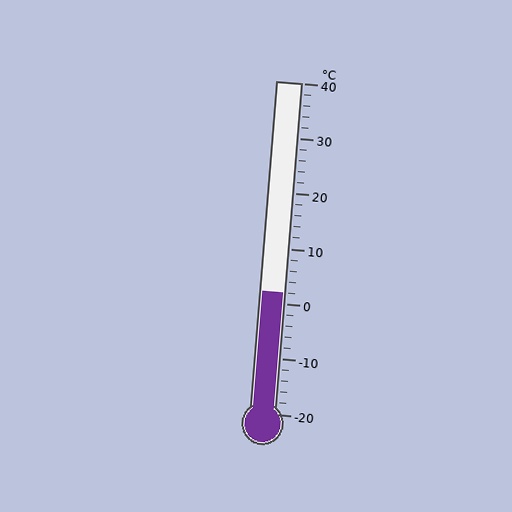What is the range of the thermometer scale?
The thermometer scale ranges from -20°C to 40°C.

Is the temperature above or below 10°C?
The temperature is below 10°C.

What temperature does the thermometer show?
The thermometer shows approximately 2°C.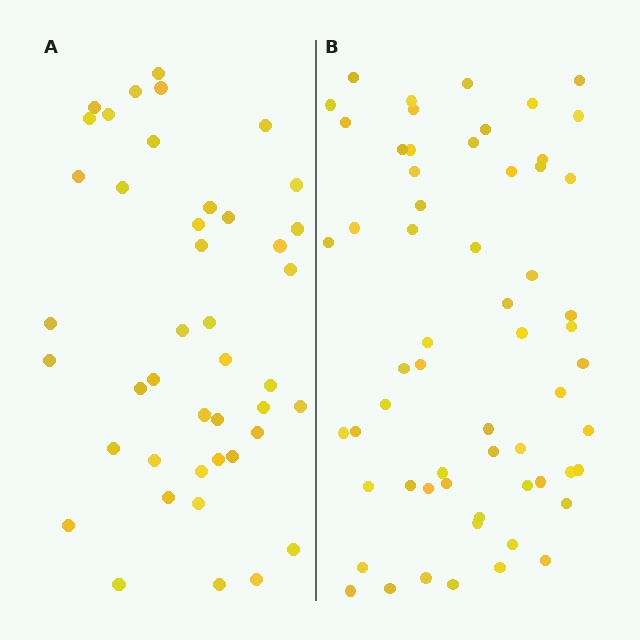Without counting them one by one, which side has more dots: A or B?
Region B (the right region) has more dots.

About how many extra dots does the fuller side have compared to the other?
Region B has approximately 15 more dots than region A.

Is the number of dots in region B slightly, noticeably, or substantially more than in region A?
Region B has noticeably more, but not dramatically so. The ratio is roughly 1.4 to 1.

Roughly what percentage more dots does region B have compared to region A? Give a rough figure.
About 40% more.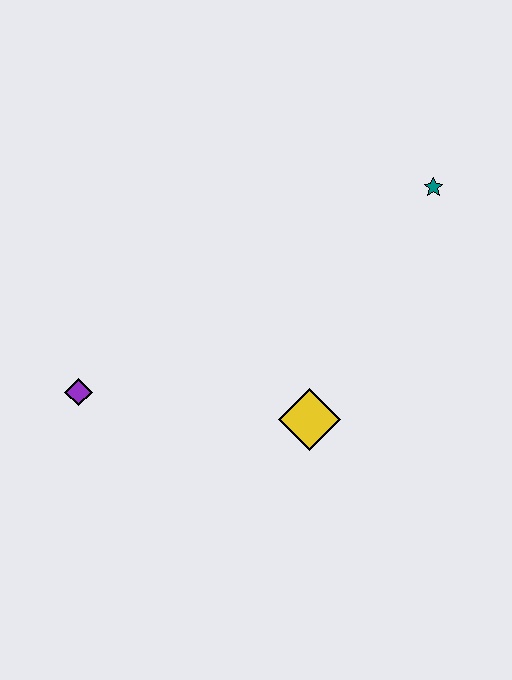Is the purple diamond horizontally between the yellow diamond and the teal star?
No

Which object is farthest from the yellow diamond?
The teal star is farthest from the yellow diamond.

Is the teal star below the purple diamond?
No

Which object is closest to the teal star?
The yellow diamond is closest to the teal star.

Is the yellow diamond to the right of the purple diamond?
Yes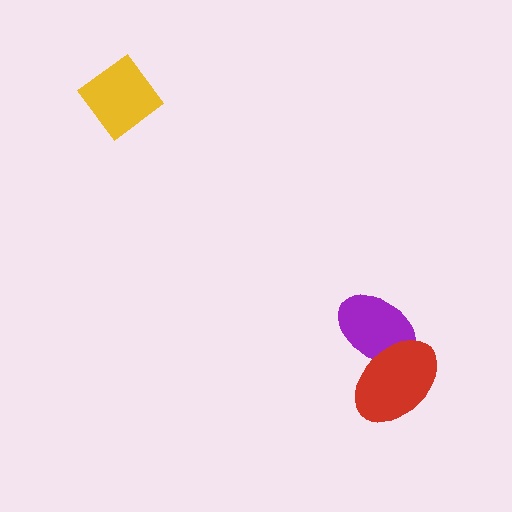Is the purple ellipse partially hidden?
Yes, it is partially covered by another shape.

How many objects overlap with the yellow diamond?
0 objects overlap with the yellow diamond.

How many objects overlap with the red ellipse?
1 object overlaps with the red ellipse.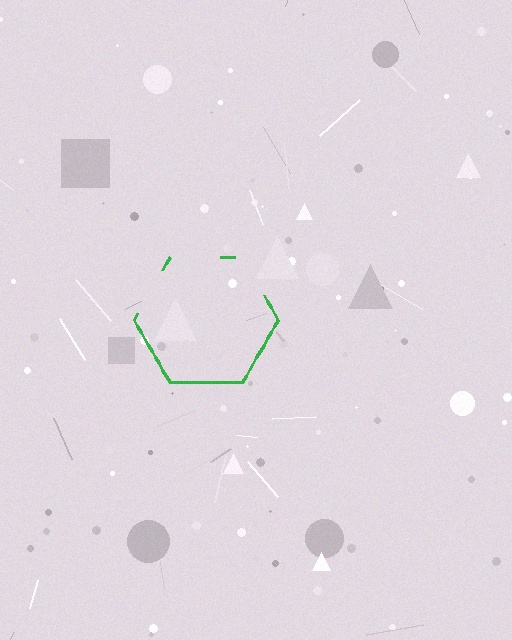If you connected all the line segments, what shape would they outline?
They would outline a hexagon.